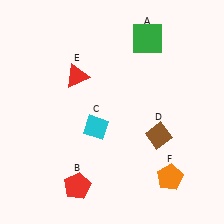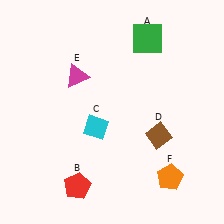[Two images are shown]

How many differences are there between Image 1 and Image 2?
There is 1 difference between the two images.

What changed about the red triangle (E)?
In Image 1, E is red. In Image 2, it changed to magenta.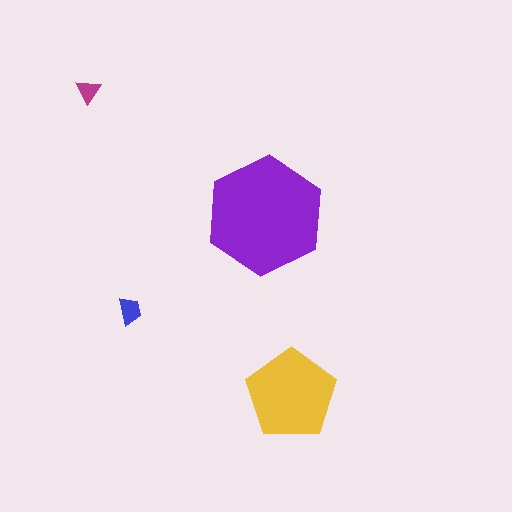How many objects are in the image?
There are 4 objects in the image.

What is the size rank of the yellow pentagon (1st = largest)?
2nd.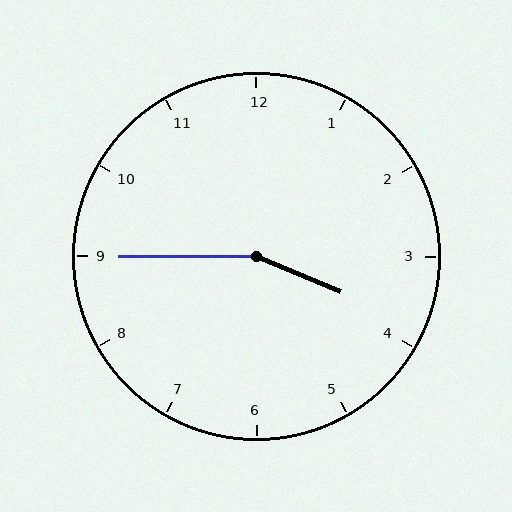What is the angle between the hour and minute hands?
Approximately 158 degrees.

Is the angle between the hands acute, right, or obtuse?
It is obtuse.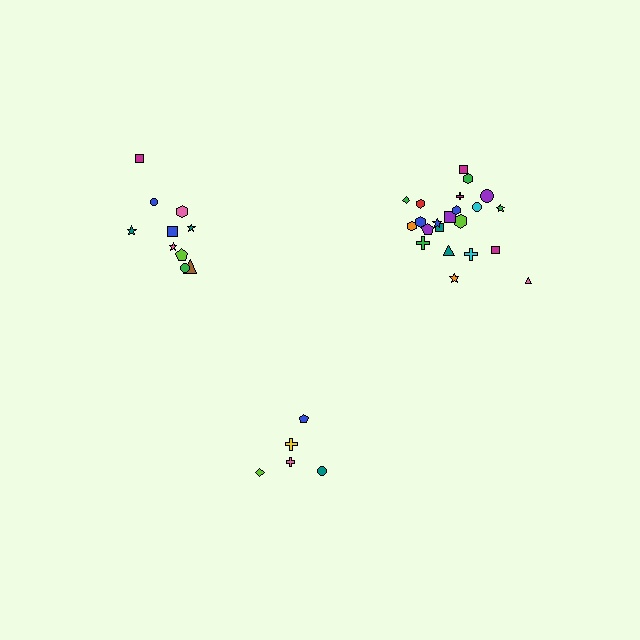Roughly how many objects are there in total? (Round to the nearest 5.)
Roughly 35 objects in total.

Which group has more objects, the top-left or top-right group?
The top-right group.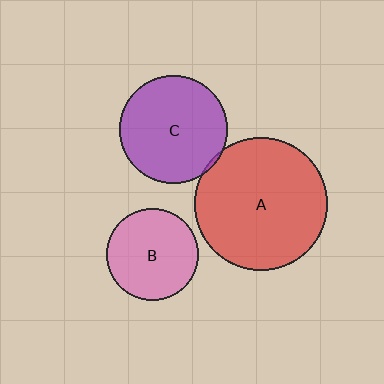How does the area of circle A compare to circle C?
Approximately 1.5 times.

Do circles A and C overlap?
Yes.